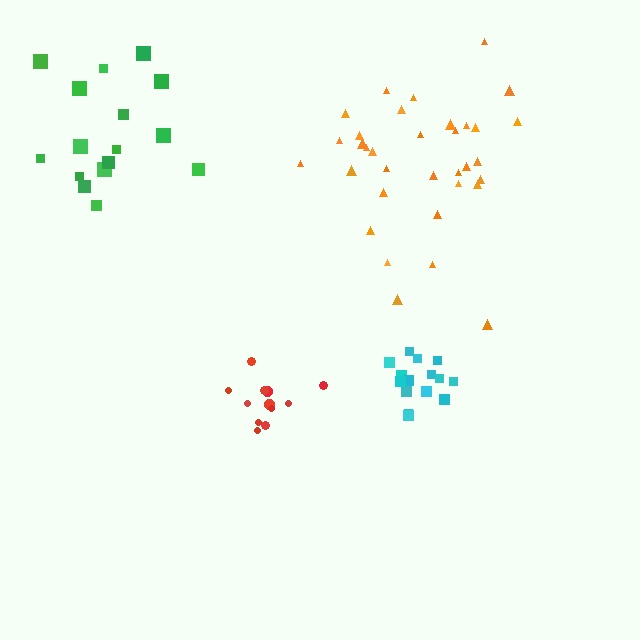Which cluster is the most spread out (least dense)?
Green.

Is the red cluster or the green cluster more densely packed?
Red.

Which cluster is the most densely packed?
Cyan.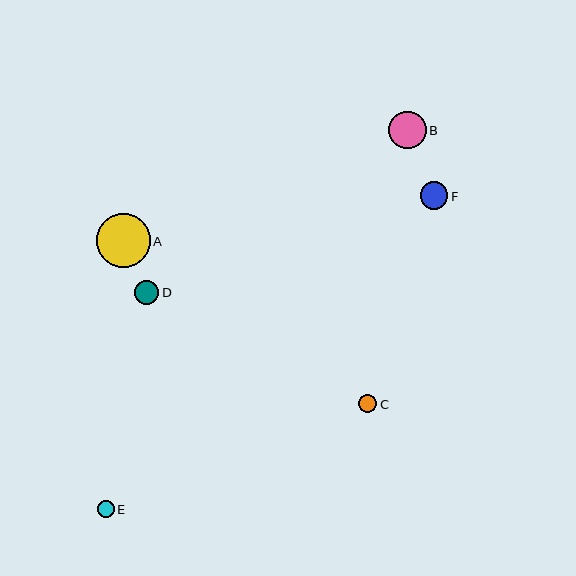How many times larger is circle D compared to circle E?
Circle D is approximately 1.4 times the size of circle E.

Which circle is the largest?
Circle A is the largest with a size of approximately 54 pixels.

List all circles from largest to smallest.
From largest to smallest: A, B, F, D, C, E.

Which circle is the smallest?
Circle E is the smallest with a size of approximately 17 pixels.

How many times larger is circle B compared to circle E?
Circle B is approximately 2.3 times the size of circle E.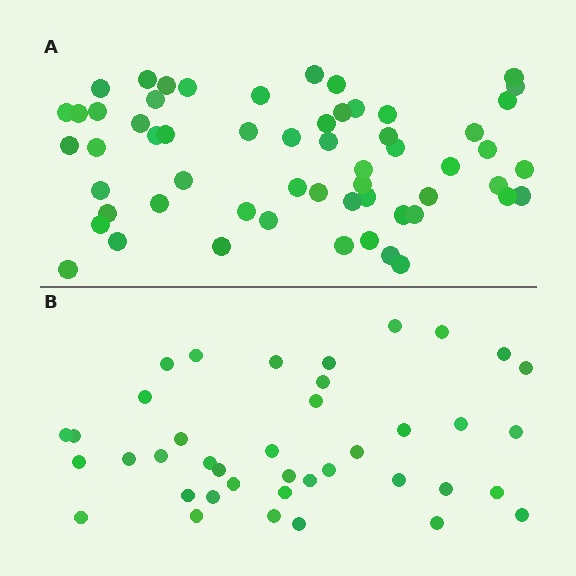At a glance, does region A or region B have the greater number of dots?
Region A (the top region) has more dots.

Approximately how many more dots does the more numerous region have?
Region A has approximately 20 more dots than region B.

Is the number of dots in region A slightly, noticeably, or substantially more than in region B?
Region A has substantially more. The ratio is roughly 1.4 to 1.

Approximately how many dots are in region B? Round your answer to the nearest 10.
About 40 dots.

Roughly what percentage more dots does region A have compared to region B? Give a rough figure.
About 45% more.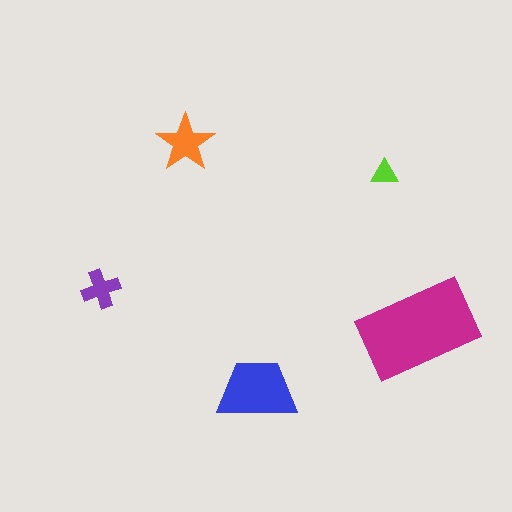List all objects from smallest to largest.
The lime triangle, the purple cross, the orange star, the blue trapezoid, the magenta rectangle.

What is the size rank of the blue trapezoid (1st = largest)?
2nd.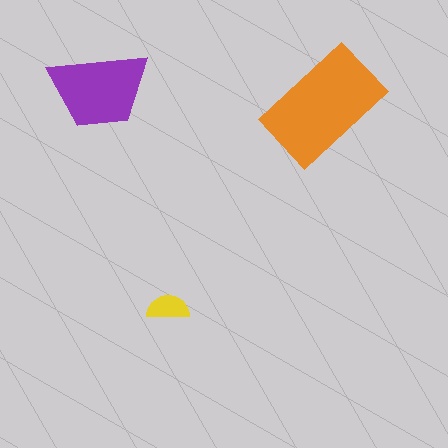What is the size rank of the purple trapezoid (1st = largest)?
2nd.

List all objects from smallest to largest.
The yellow semicircle, the purple trapezoid, the orange rectangle.